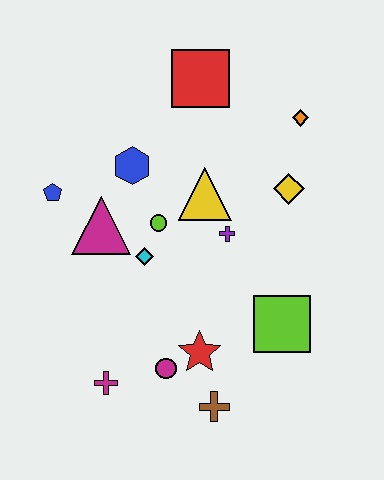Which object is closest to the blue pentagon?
The magenta triangle is closest to the blue pentagon.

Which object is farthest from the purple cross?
The magenta cross is farthest from the purple cross.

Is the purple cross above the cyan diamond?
Yes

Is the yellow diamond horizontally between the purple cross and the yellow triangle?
No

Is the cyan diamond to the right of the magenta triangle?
Yes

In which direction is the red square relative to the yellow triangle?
The red square is above the yellow triangle.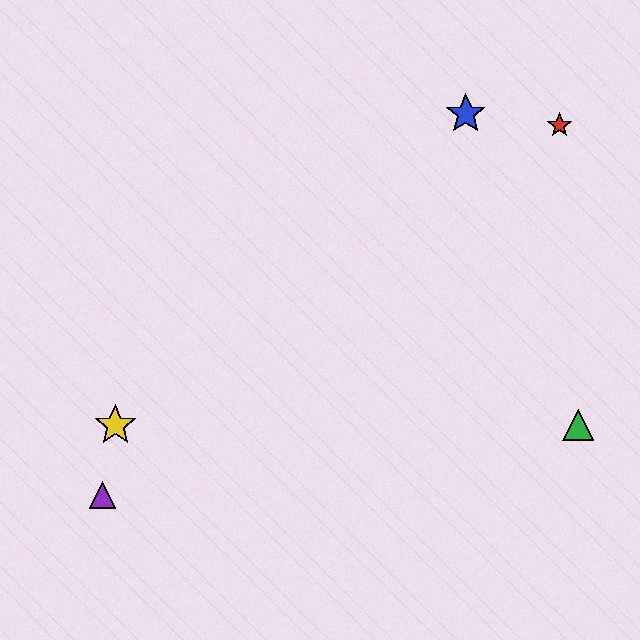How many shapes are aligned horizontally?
2 shapes (the green triangle, the yellow star) are aligned horizontally.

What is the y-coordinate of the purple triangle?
The purple triangle is at y≈495.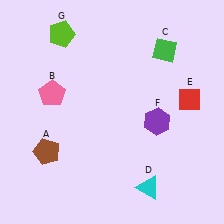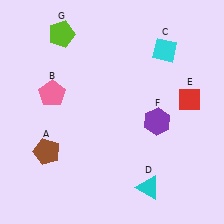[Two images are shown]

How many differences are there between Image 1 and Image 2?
There is 1 difference between the two images.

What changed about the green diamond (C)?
In Image 1, C is green. In Image 2, it changed to cyan.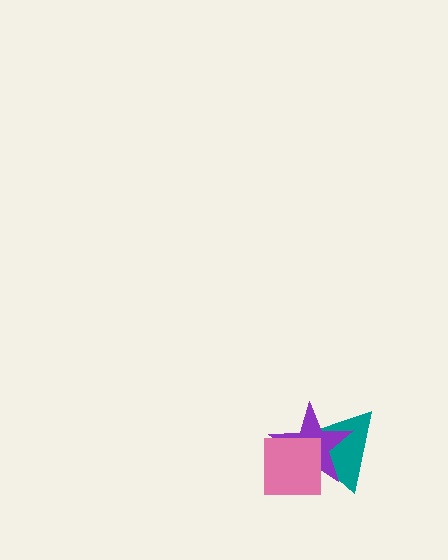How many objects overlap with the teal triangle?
2 objects overlap with the teal triangle.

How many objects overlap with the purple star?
2 objects overlap with the purple star.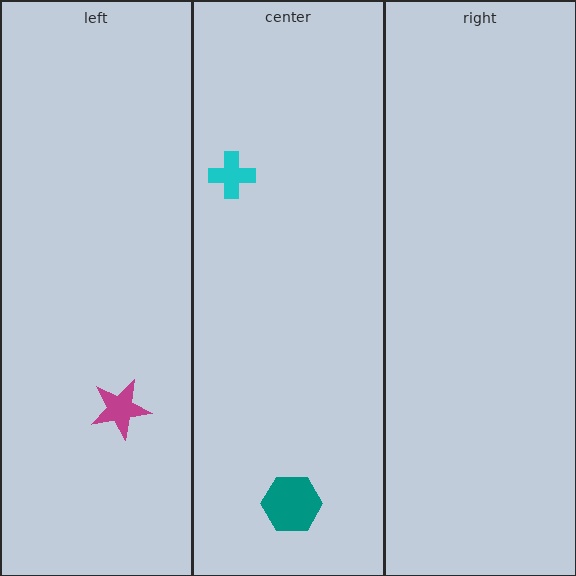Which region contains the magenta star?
The left region.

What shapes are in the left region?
The magenta star.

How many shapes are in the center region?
2.